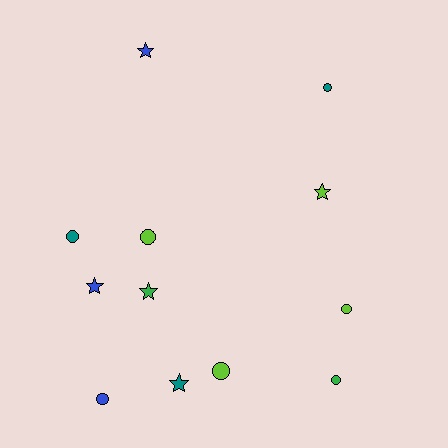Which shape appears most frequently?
Circle, with 7 objects.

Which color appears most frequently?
Lime, with 4 objects.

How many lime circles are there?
There are 3 lime circles.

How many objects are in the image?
There are 12 objects.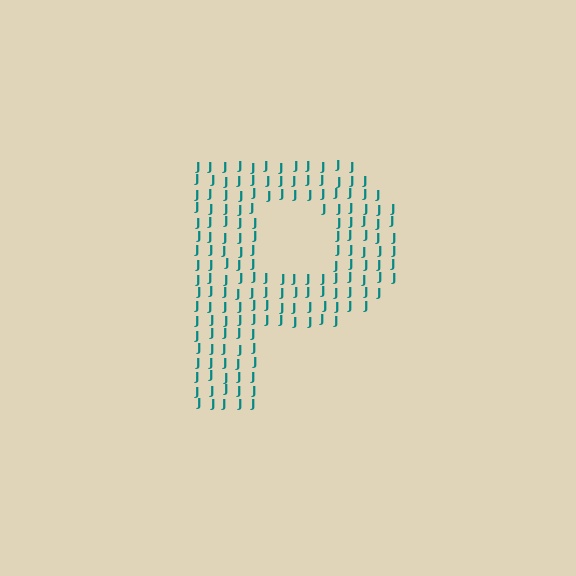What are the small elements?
The small elements are letter J's.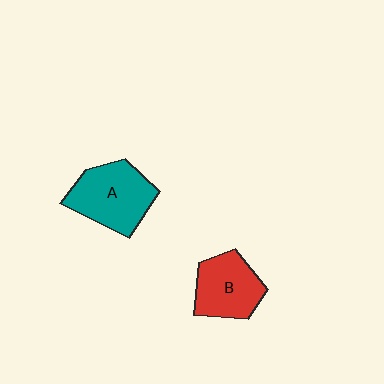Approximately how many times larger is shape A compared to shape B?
Approximately 1.2 times.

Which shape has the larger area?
Shape A (teal).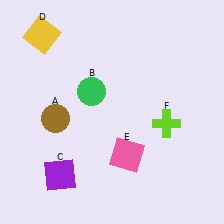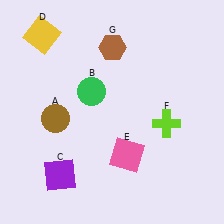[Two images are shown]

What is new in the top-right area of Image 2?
A brown hexagon (G) was added in the top-right area of Image 2.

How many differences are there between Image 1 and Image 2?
There is 1 difference between the two images.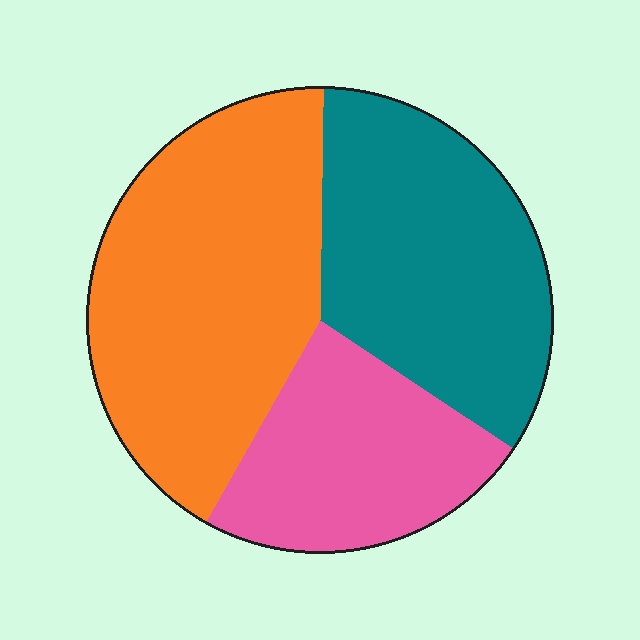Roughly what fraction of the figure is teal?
Teal covers around 35% of the figure.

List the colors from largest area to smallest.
From largest to smallest: orange, teal, pink.